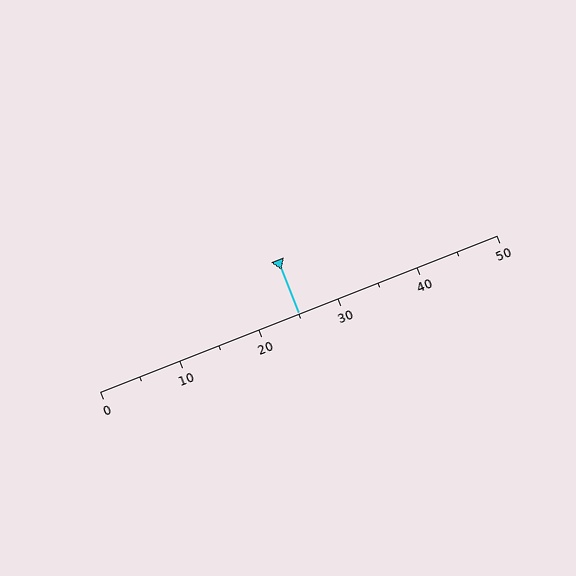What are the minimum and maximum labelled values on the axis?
The axis runs from 0 to 50.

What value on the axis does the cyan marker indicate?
The marker indicates approximately 25.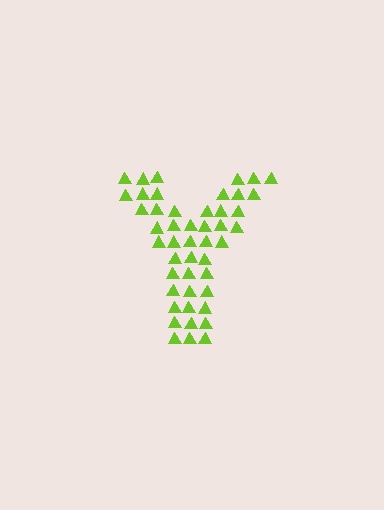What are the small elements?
The small elements are triangles.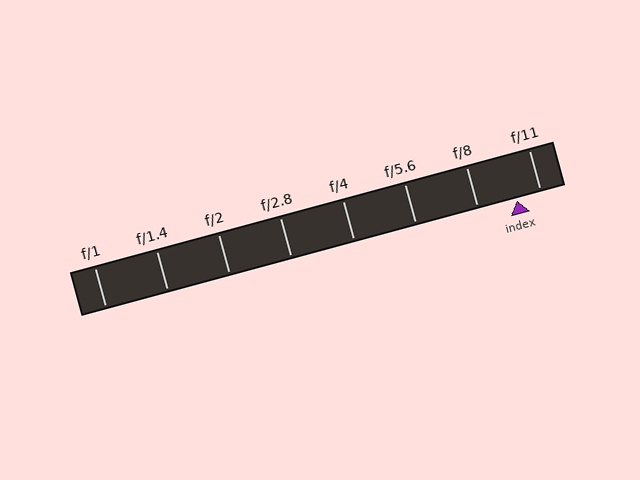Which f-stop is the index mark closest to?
The index mark is closest to f/11.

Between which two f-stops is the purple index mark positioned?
The index mark is between f/8 and f/11.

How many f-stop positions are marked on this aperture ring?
There are 8 f-stop positions marked.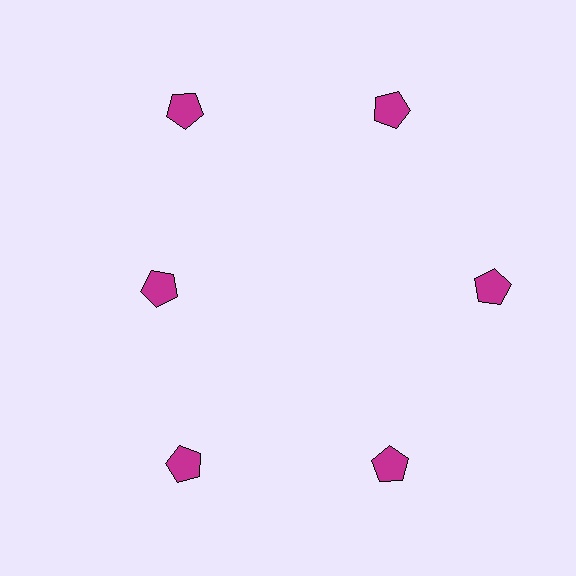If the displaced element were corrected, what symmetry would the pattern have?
It would have 6-fold rotational symmetry — the pattern would map onto itself every 60 degrees.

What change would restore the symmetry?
The symmetry would be restored by moving it outward, back onto the ring so that all 6 pentagons sit at equal angles and equal distance from the center.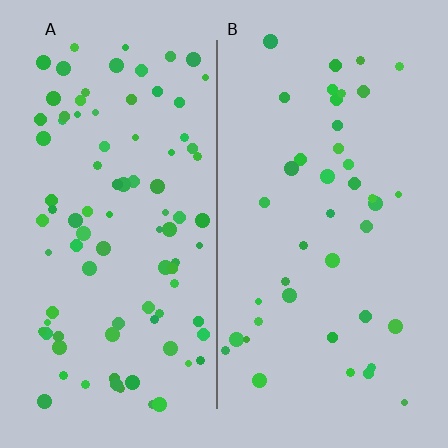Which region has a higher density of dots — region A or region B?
A (the left).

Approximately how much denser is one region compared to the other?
Approximately 2.2× — region A over region B.